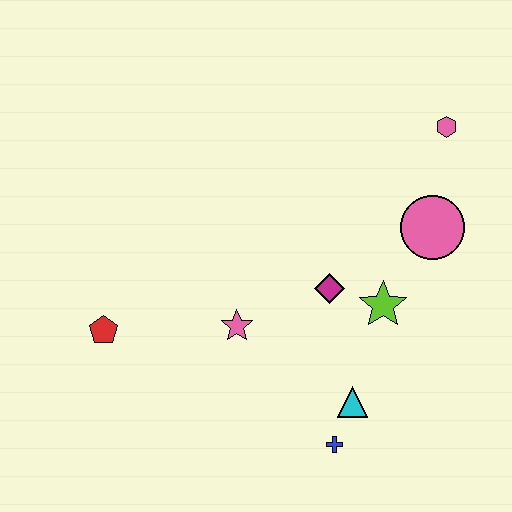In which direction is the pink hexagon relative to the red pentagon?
The pink hexagon is to the right of the red pentagon.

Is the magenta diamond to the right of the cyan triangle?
No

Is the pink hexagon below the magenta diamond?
No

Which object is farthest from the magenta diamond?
The red pentagon is farthest from the magenta diamond.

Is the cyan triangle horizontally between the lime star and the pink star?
Yes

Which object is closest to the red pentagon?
The pink star is closest to the red pentagon.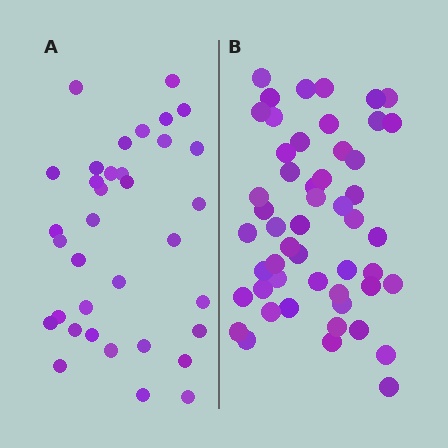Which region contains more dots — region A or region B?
Region B (the right region) has more dots.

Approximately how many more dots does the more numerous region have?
Region B has approximately 15 more dots than region A.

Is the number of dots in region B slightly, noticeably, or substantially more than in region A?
Region B has substantially more. The ratio is roughly 1.5 to 1.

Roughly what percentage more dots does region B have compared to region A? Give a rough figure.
About 45% more.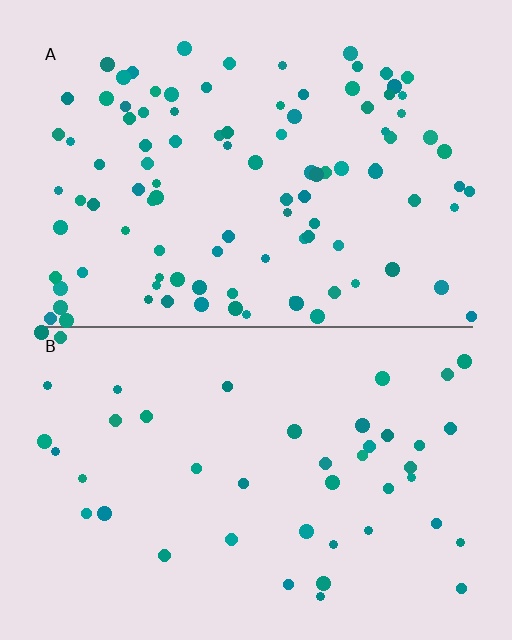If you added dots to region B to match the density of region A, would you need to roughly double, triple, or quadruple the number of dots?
Approximately double.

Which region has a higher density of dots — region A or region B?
A (the top).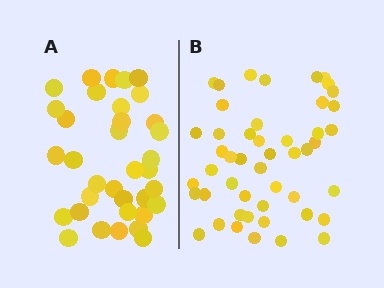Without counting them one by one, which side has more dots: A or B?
Region B (the right region) has more dots.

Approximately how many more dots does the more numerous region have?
Region B has approximately 15 more dots than region A.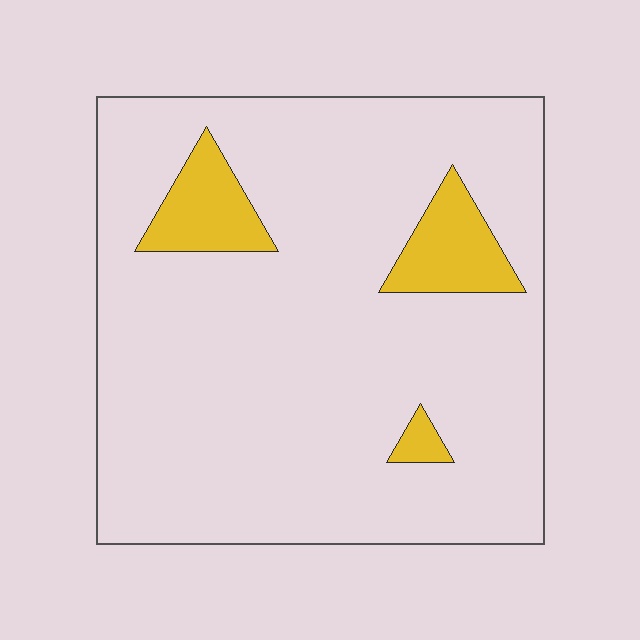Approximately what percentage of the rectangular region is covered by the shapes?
Approximately 10%.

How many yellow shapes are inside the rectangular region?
3.